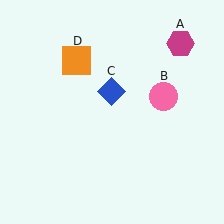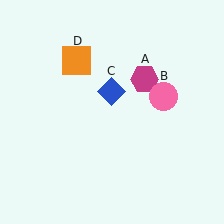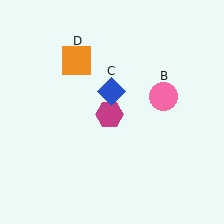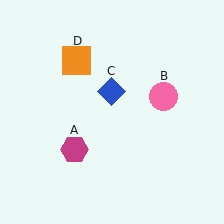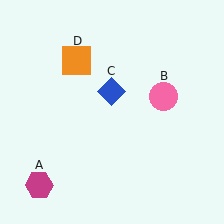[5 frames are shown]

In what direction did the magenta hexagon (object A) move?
The magenta hexagon (object A) moved down and to the left.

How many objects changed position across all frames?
1 object changed position: magenta hexagon (object A).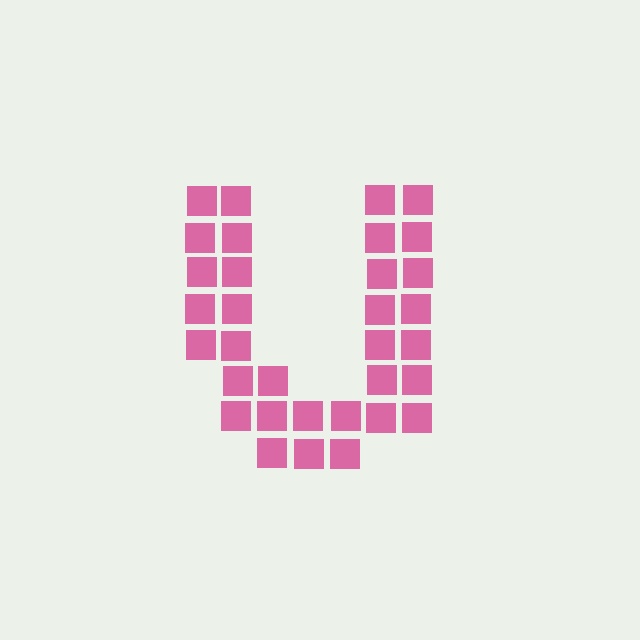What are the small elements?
The small elements are squares.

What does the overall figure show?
The overall figure shows the letter U.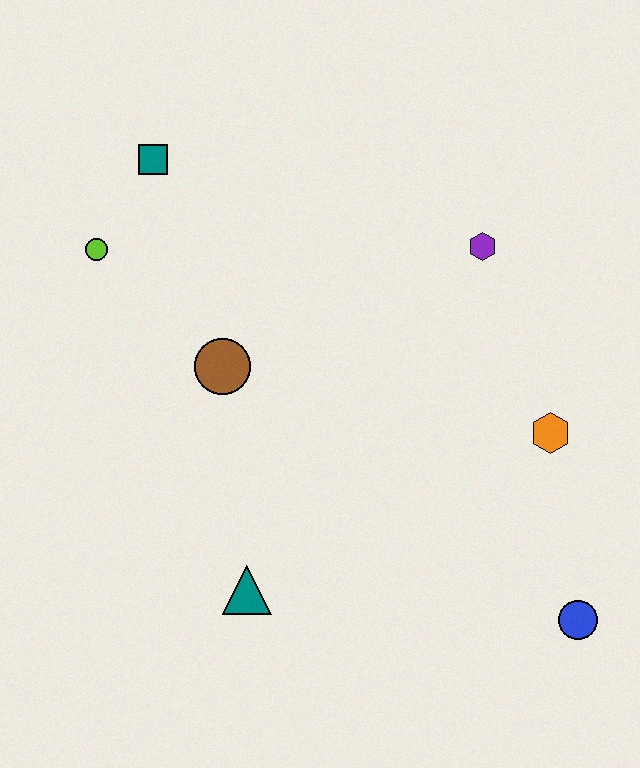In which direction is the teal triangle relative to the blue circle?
The teal triangle is to the left of the blue circle.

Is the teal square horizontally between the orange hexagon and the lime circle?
Yes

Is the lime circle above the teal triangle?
Yes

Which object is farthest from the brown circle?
The blue circle is farthest from the brown circle.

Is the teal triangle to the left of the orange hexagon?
Yes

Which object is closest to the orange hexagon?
The blue circle is closest to the orange hexagon.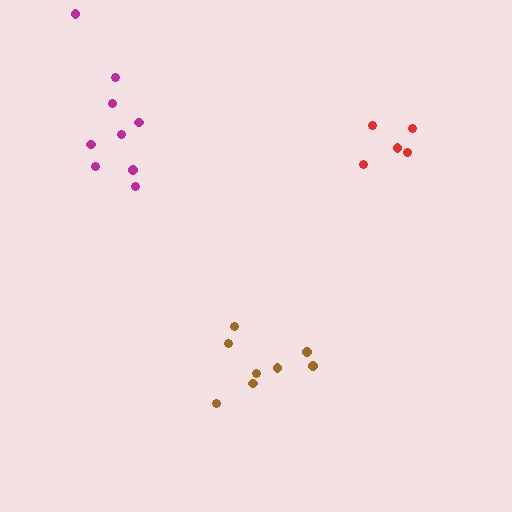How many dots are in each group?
Group 1: 8 dots, Group 2: 5 dots, Group 3: 9 dots (22 total).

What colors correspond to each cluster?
The clusters are colored: brown, red, magenta.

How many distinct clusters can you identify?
There are 3 distinct clusters.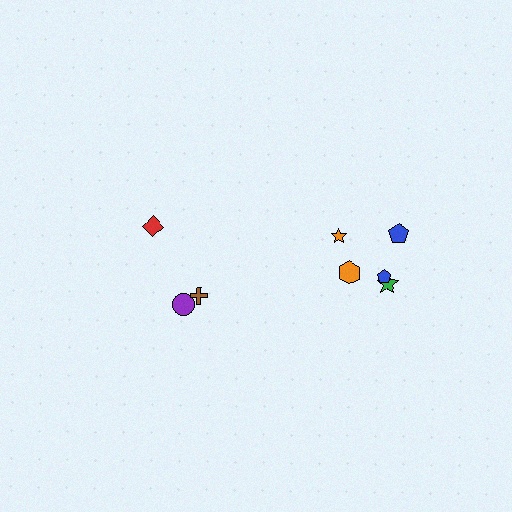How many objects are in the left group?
There are 3 objects.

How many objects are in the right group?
There are 5 objects.